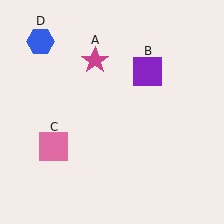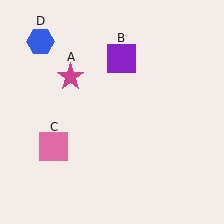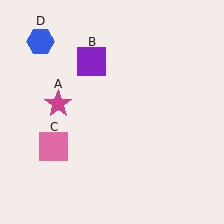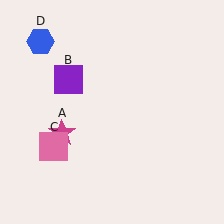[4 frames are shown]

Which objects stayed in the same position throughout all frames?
Pink square (object C) and blue hexagon (object D) remained stationary.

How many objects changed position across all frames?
2 objects changed position: magenta star (object A), purple square (object B).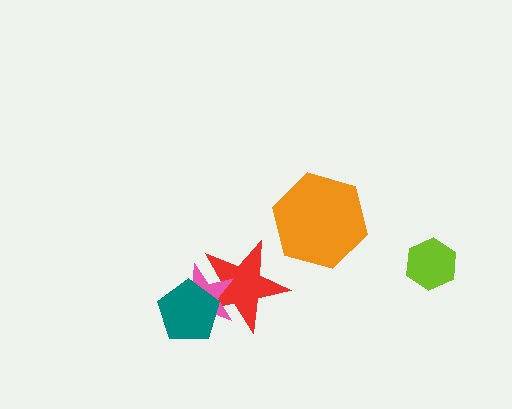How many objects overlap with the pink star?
2 objects overlap with the pink star.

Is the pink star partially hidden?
Yes, it is partially covered by another shape.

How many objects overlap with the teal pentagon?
2 objects overlap with the teal pentagon.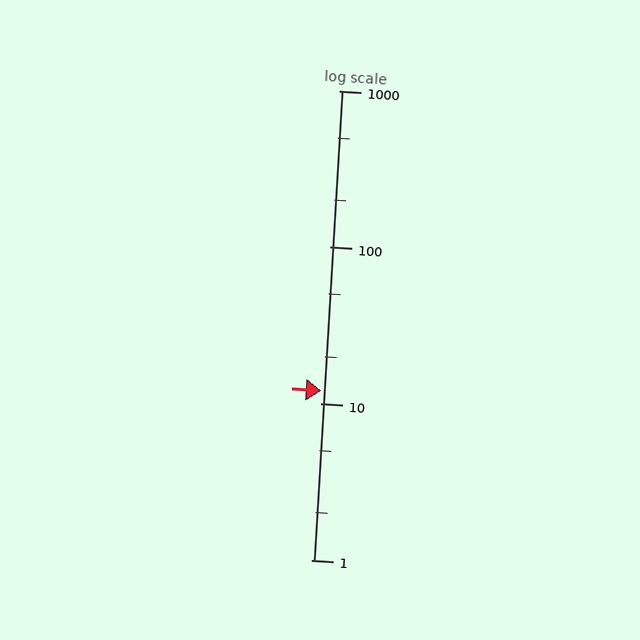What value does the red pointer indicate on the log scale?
The pointer indicates approximately 12.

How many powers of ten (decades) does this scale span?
The scale spans 3 decades, from 1 to 1000.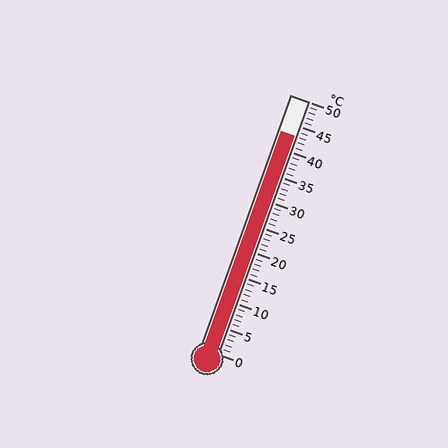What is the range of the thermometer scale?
The thermometer scale ranges from 0°C to 50°C.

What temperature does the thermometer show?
The thermometer shows approximately 43°C.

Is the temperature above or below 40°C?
The temperature is above 40°C.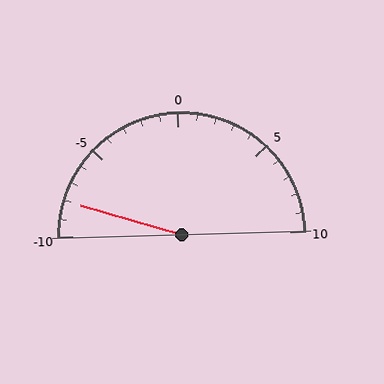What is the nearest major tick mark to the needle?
The nearest major tick mark is -10.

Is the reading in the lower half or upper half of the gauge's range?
The reading is in the lower half of the range (-10 to 10).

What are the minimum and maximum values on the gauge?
The gauge ranges from -10 to 10.